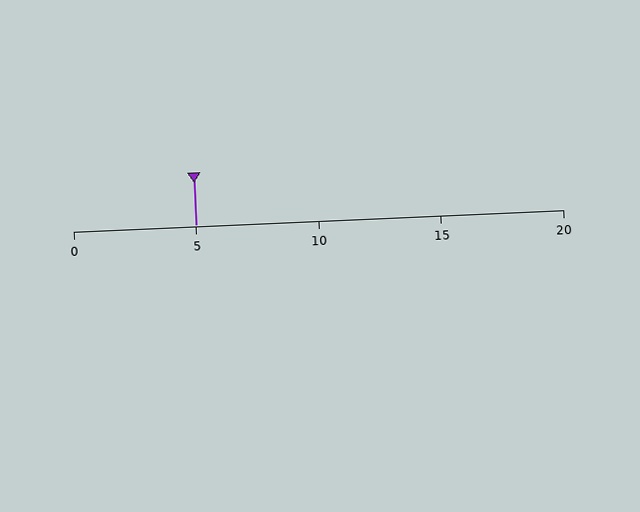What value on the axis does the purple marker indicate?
The marker indicates approximately 5.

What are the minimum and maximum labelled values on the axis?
The axis runs from 0 to 20.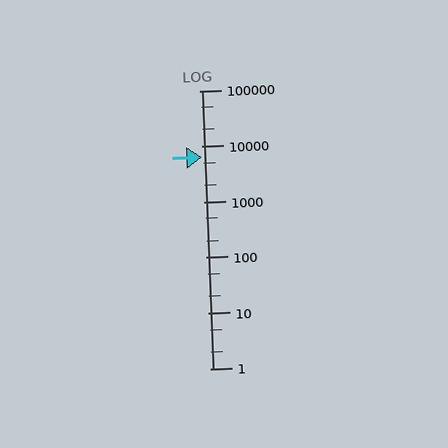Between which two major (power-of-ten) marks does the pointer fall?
The pointer is between 1000 and 10000.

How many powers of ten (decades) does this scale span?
The scale spans 5 decades, from 1 to 100000.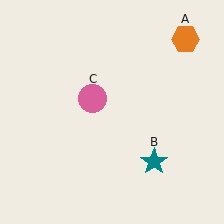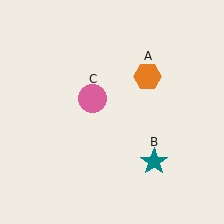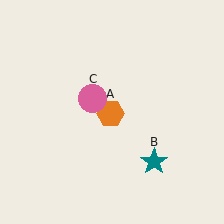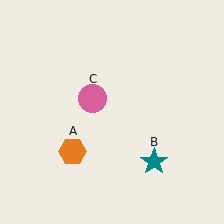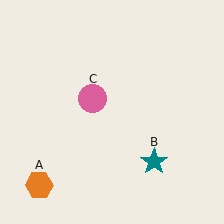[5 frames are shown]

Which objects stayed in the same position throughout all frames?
Teal star (object B) and pink circle (object C) remained stationary.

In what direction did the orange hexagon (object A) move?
The orange hexagon (object A) moved down and to the left.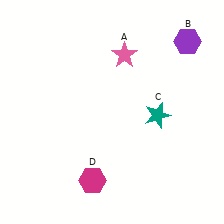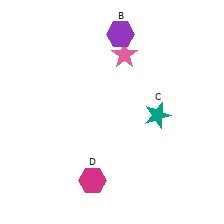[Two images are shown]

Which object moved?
The purple hexagon (B) moved left.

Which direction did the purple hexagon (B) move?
The purple hexagon (B) moved left.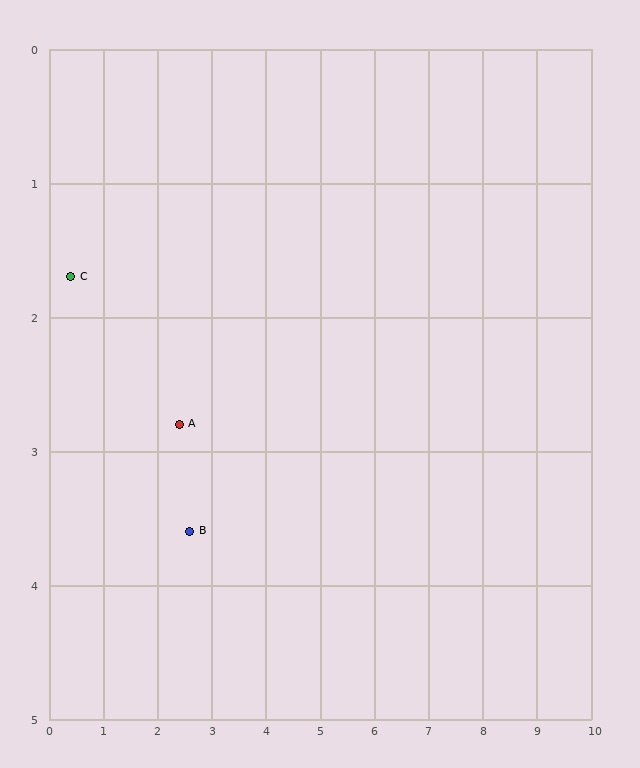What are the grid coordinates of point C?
Point C is at approximately (0.4, 1.7).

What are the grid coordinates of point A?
Point A is at approximately (2.4, 2.8).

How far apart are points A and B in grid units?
Points A and B are about 0.8 grid units apart.